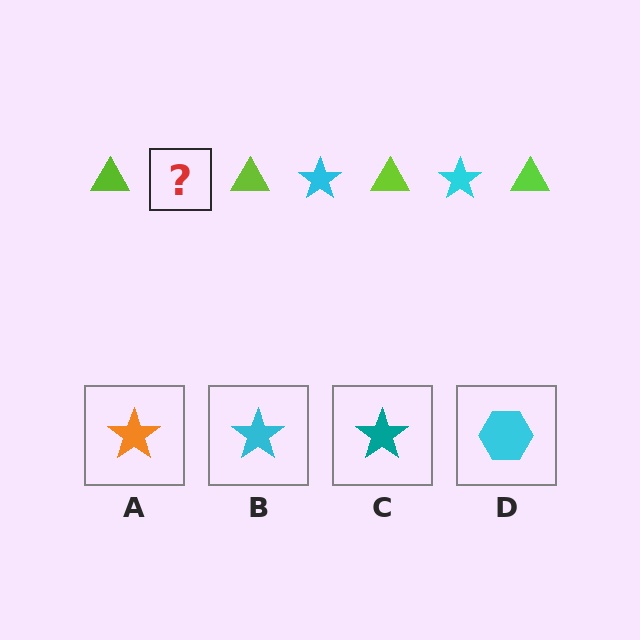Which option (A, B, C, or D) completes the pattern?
B.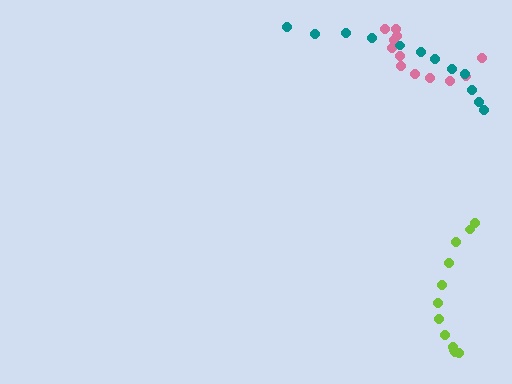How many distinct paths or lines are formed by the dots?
There are 3 distinct paths.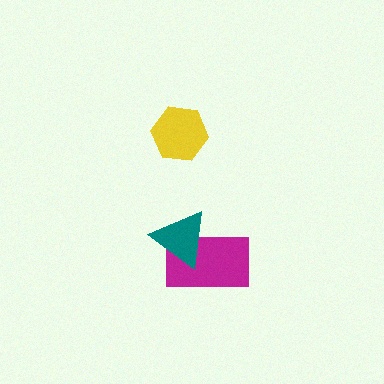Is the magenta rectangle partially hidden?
Yes, it is partially covered by another shape.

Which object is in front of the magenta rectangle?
The teal triangle is in front of the magenta rectangle.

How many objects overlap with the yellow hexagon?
0 objects overlap with the yellow hexagon.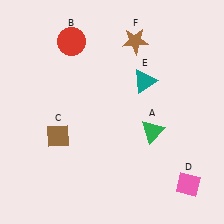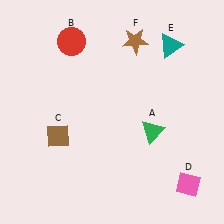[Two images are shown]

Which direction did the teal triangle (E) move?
The teal triangle (E) moved up.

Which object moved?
The teal triangle (E) moved up.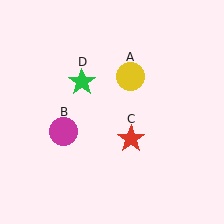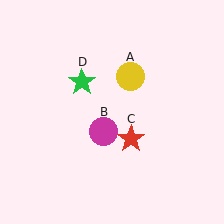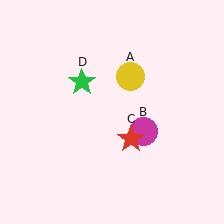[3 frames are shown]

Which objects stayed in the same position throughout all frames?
Yellow circle (object A) and red star (object C) and green star (object D) remained stationary.